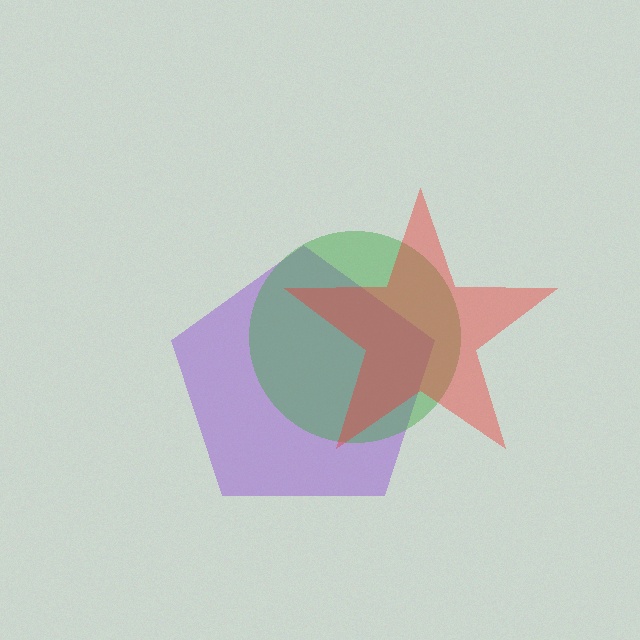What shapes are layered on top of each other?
The layered shapes are: a purple pentagon, a green circle, a red star.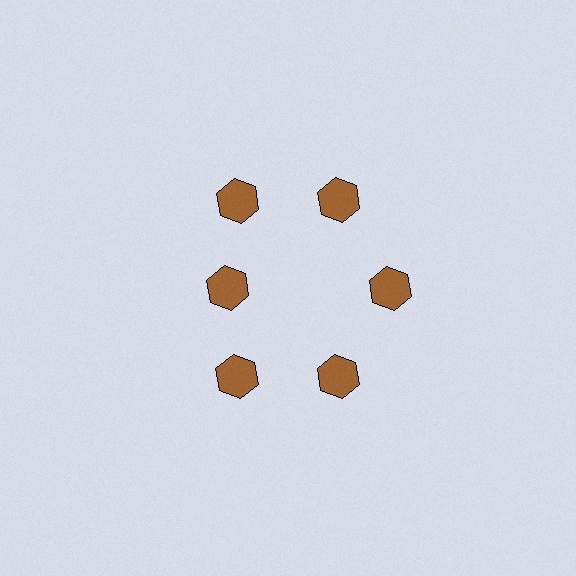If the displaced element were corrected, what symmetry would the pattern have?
It would have 6-fold rotational symmetry — the pattern would map onto itself every 60 degrees.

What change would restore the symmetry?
The symmetry would be restored by moving it outward, back onto the ring so that all 6 hexagons sit at equal angles and equal distance from the center.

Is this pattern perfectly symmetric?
No. The 6 brown hexagons are arranged in a ring, but one element near the 9 o'clock position is pulled inward toward the center, breaking the 6-fold rotational symmetry.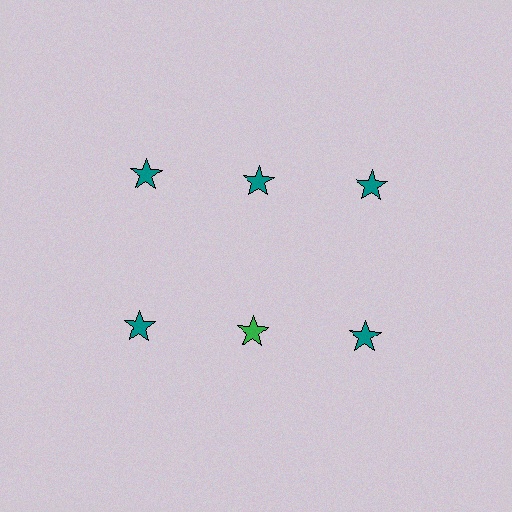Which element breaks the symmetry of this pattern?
The green star in the second row, second from left column breaks the symmetry. All other shapes are teal stars.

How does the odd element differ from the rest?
It has a different color: green instead of teal.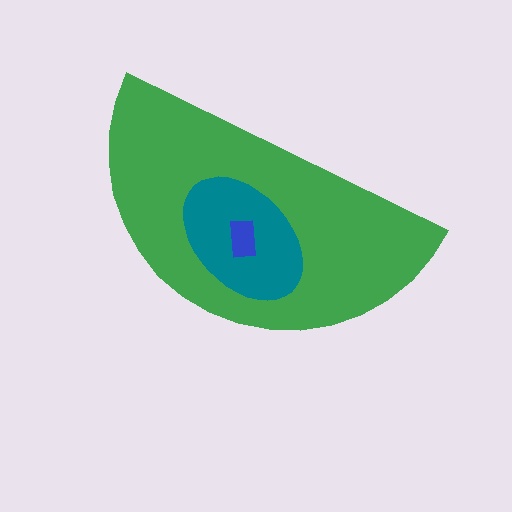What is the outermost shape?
The green semicircle.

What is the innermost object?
The blue rectangle.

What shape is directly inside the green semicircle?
The teal ellipse.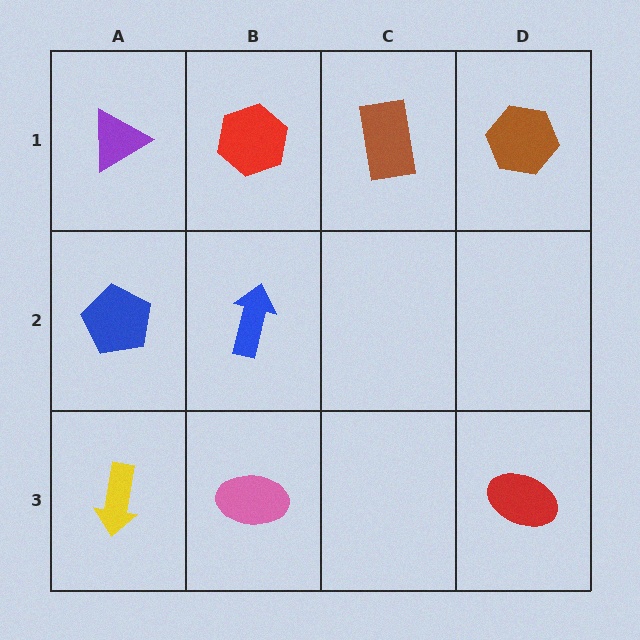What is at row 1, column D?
A brown hexagon.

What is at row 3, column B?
A pink ellipse.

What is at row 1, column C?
A brown rectangle.